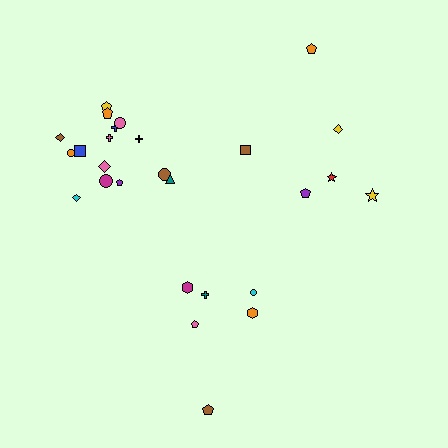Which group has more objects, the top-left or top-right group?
The top-left group.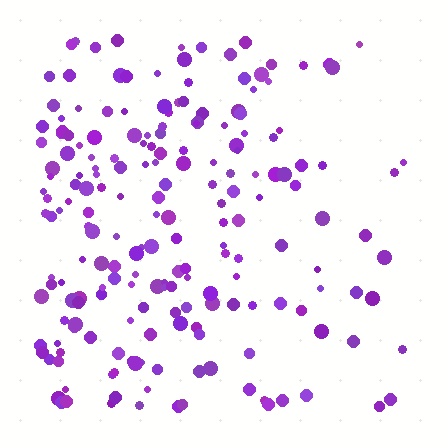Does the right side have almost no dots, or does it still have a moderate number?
Still a moderate number, just noticeably fewer than the left.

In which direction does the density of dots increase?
From right to left, with the left side densest.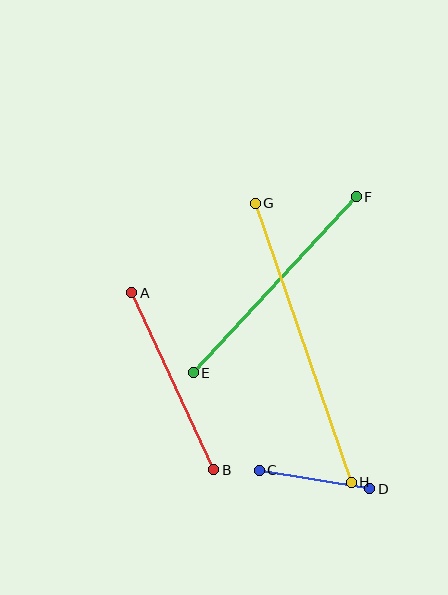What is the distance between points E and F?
The distance is approximately 240 pixels.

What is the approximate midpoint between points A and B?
The midpoint is at approximately (173, 381) pixels.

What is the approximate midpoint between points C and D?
The midpoint is at approximately (314, 480) pixels.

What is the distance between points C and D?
The distance is approximately 112 pixels.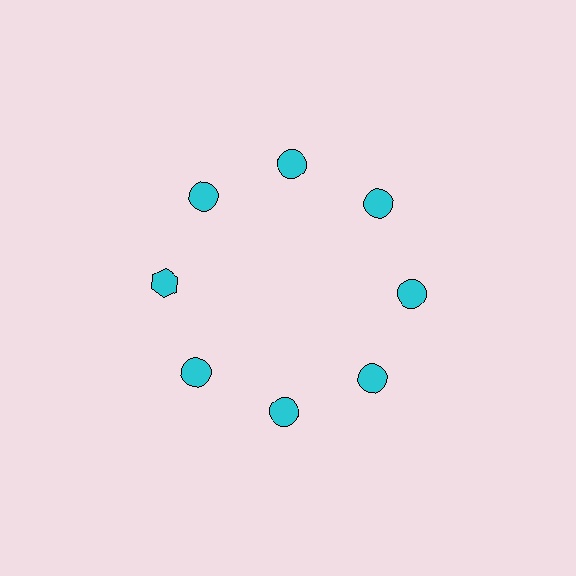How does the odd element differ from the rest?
It has a different shape: hexagon instead of circle.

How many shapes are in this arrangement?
There are 8 shapes arranged in a ring pattern.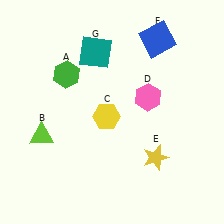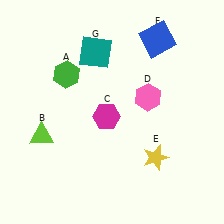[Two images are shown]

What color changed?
The hexagon (C) changed from yellow in Image 1 to magenta in Image 2.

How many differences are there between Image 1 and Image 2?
There is 1 difference between the two images.